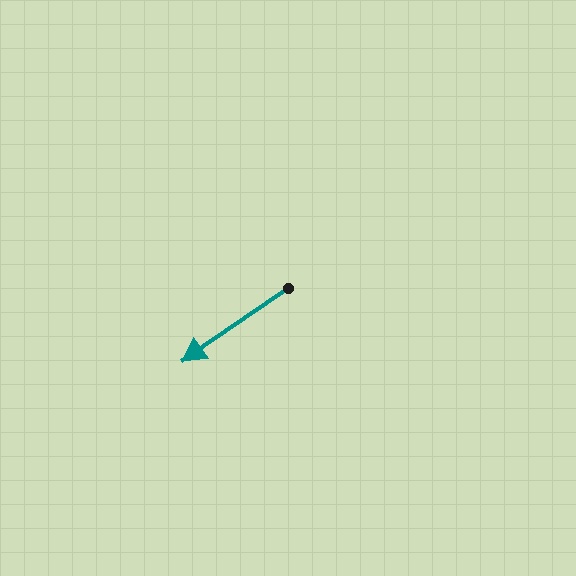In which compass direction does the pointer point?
Southwest.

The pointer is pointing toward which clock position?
Roughly 8 o'clock.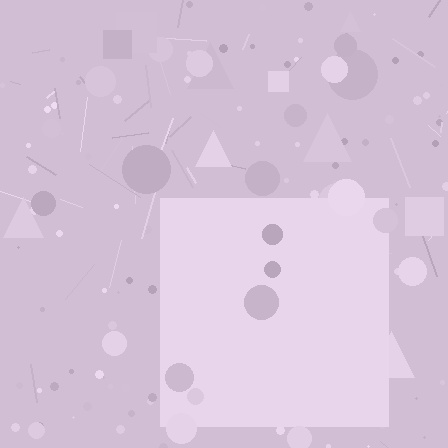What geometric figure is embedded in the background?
A square is embedded in the background.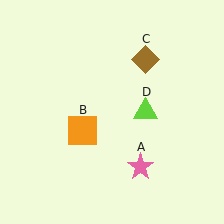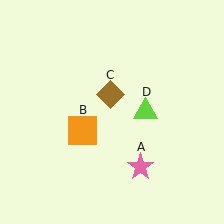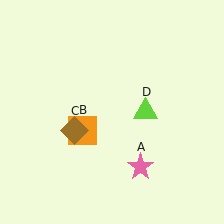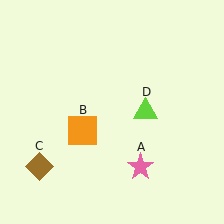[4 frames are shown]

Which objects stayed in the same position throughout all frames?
Pink star (object A) and orange square (object B) and lime triangle (object D) remained stationary.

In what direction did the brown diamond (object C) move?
The brown diamond (object C) moved down and to the left.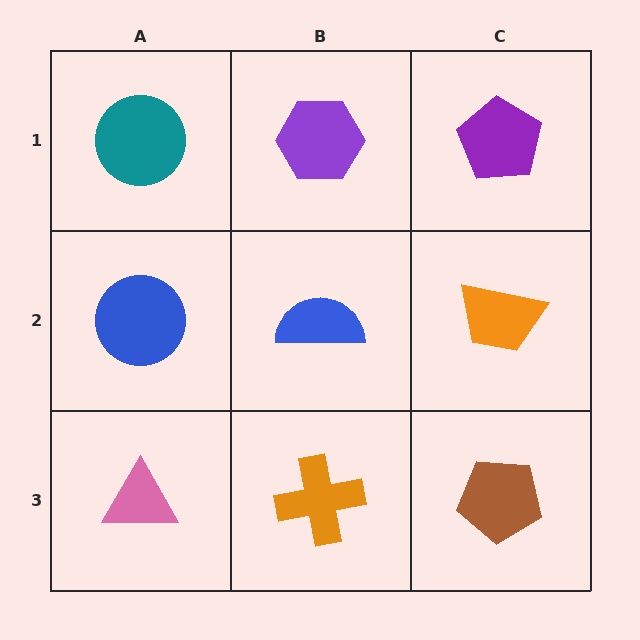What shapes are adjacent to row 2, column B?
A purple hexagon (row 1, column B), an orange cross (row 3, column B), a blue circle (row 2, column A), an orange trapezoid (row 2, column C).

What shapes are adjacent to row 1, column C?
An orange trapezoid (row 2, column C), a purple hexagon (row 1, column B).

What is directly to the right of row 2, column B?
An orange trapezoid.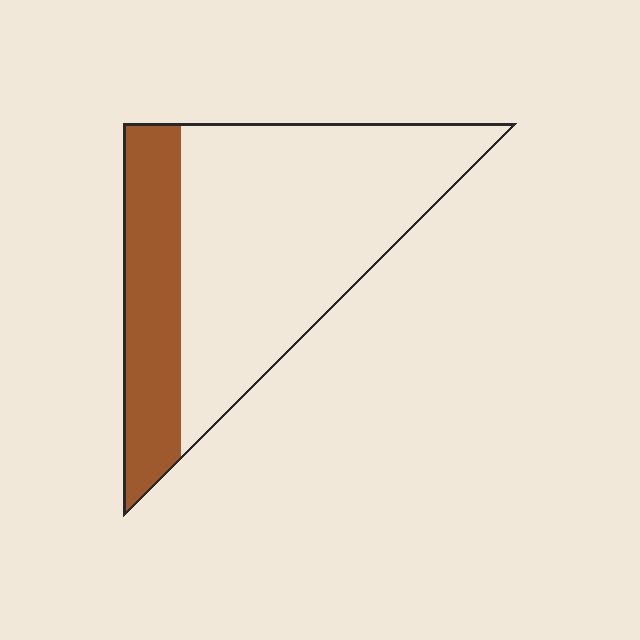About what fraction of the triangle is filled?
About one quarter (1/4).